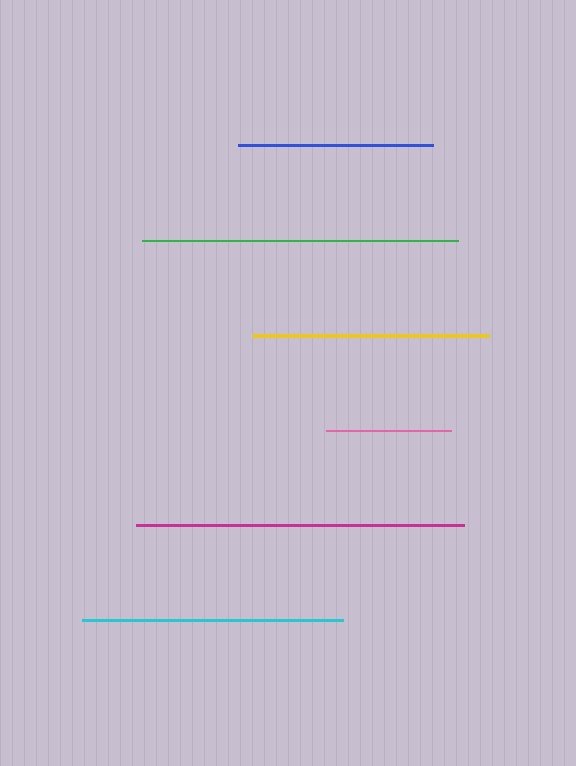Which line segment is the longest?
The magenta line is the longest at approximately 328 pixels.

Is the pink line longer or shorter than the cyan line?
The cyan line is longer than the pink line.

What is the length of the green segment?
The green segment is approximately 316 pixels long.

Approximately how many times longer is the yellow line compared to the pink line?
The yellow line is approximately 1.9 times the length of the pink line.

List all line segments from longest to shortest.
From longest to shortest: magenta, green, cyan, yellow, blue, pink.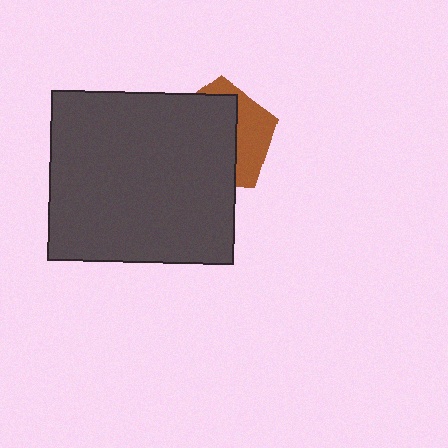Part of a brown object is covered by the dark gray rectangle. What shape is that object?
It is a pentagon.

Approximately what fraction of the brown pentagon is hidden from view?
Roughly 66% of the brown pentagon is hidden behind the dark gray rectangle.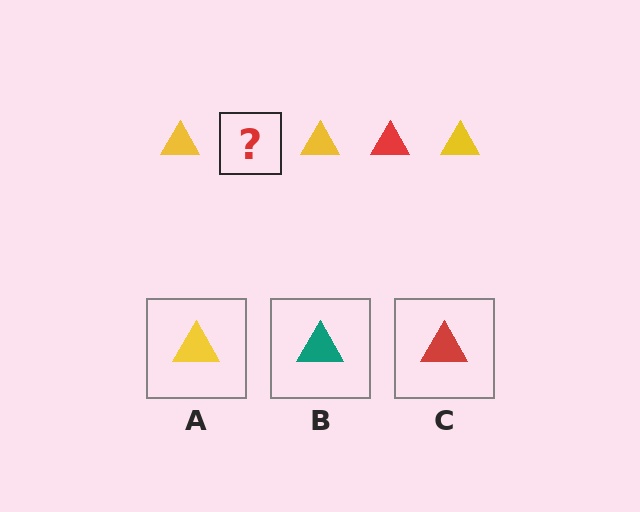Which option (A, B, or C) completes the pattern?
C.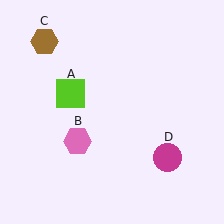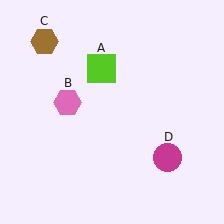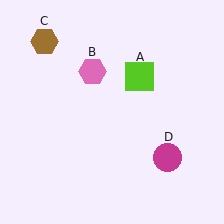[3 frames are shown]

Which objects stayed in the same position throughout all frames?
Brown hexagon (object C) and magenta circle (object D) remained stationary.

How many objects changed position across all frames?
2 objects changed position: lime square (object A), pink hexagon (object B).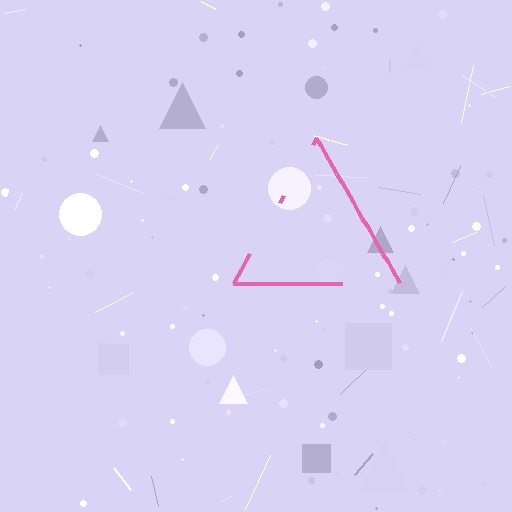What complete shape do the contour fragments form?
The contour fragments form a triangle.